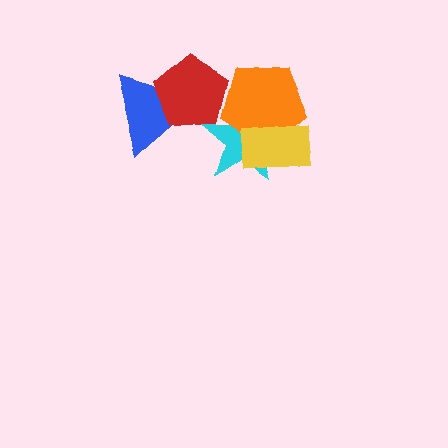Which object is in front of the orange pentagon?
The yellow rectangle is in front of the orange pentagon.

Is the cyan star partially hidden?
Yes, it is partially covered by another shape.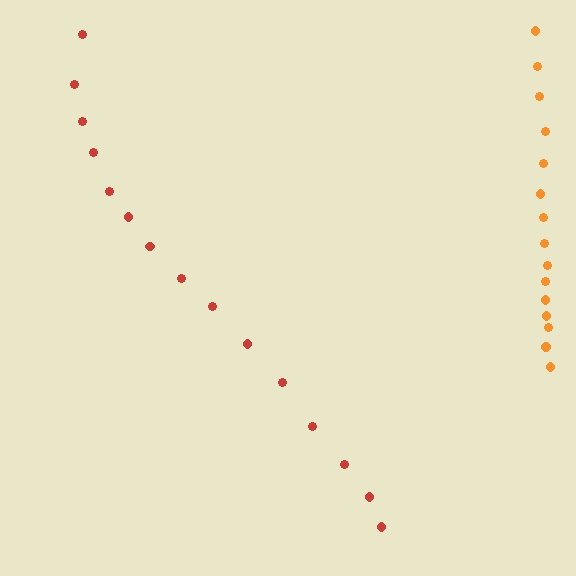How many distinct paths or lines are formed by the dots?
There are 2 distinct paths.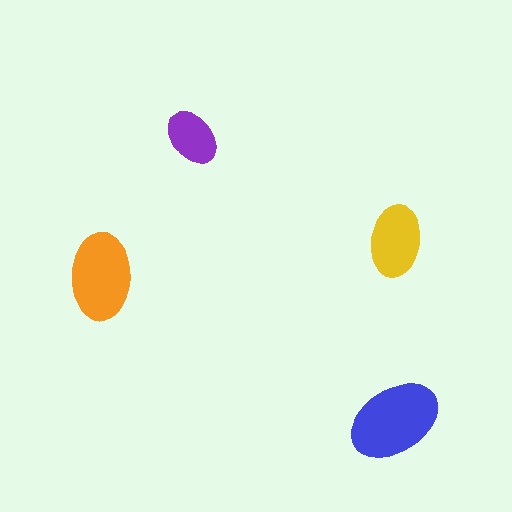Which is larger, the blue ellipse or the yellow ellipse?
The blue one.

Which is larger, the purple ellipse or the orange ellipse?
The orange one.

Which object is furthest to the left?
The orange ellipse is leftmost.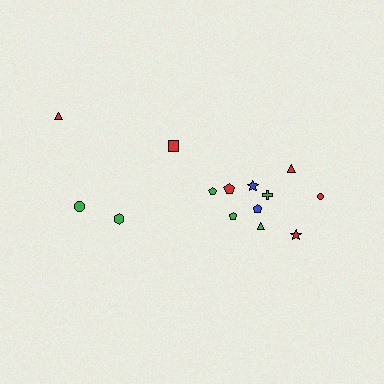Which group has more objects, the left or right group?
The right group.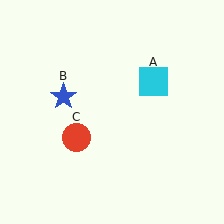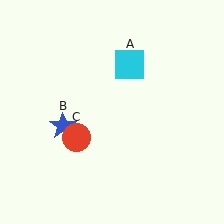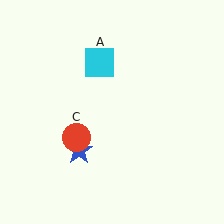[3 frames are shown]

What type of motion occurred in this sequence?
The cyan square (object A), blue star (object B) rotated counterclockwise around the center of the scene.